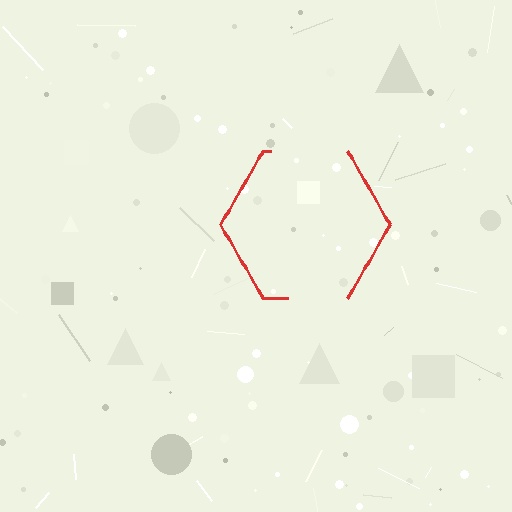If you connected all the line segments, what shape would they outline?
They would outline a hexagon.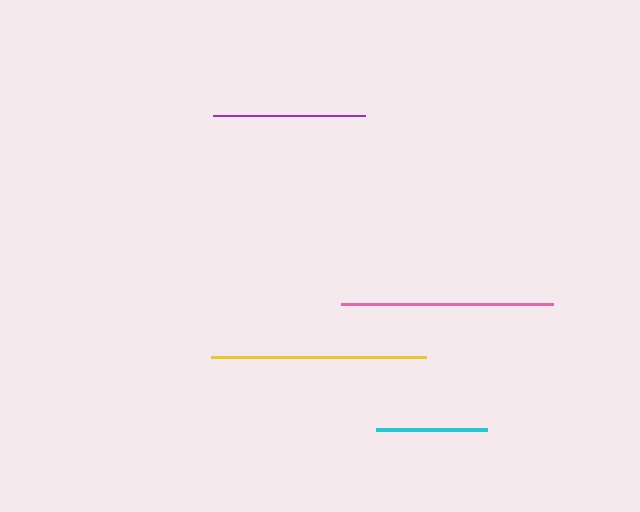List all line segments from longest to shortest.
From longest to shortest: yellow, pink, purple, cyan.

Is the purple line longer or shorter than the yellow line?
The yellow line is longer than the purple line.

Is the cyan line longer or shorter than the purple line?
The purple line is longer than the cyan line.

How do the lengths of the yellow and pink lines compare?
The yellow and pink lines are approximately the same length.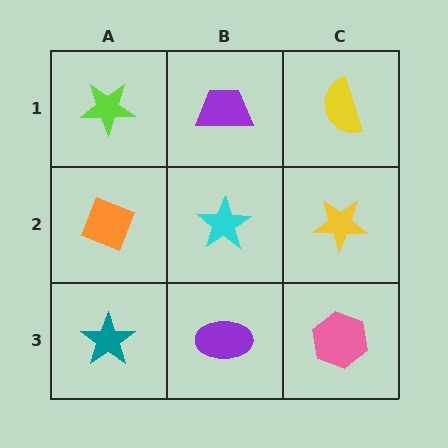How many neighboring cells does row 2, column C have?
3.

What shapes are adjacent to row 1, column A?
An orange diamond (row 2, column A), a purple trapezoid (row 1, column B).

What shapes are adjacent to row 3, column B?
A cyan star (row 2, column B), a teal star (row 3, column A), a pink hexagon (row 3, column C).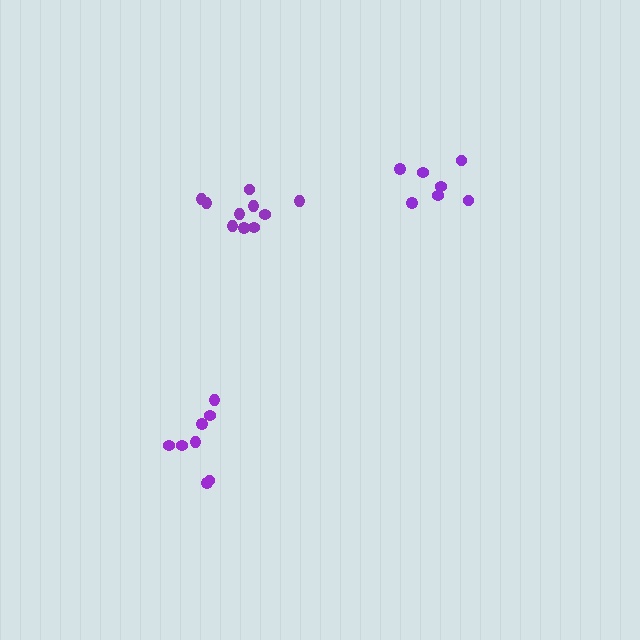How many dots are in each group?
Group 1: 8 dots, Group 2: 7 dots, Group 3: 10 dots (25 total).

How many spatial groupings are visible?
There are 3 spatial groupings.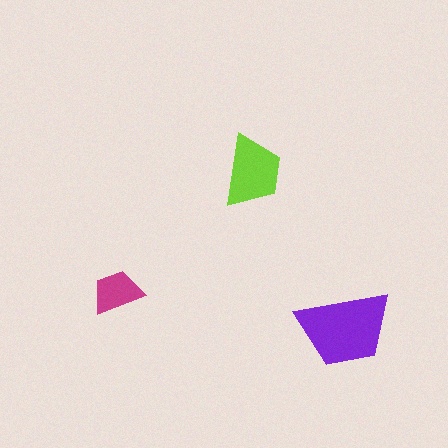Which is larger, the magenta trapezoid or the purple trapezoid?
The purple one.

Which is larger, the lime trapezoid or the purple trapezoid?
The purple one.